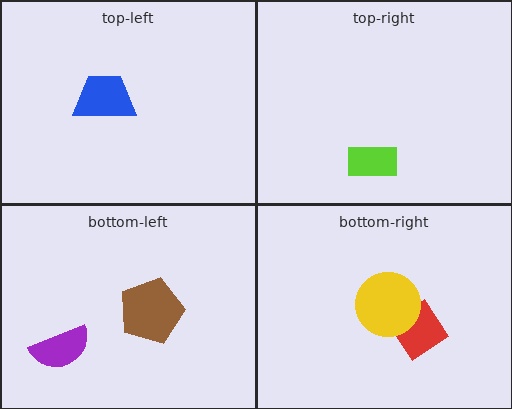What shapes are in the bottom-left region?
The purple semicircle, the brown pentagon.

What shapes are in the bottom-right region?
The red diamond, the yellow circle.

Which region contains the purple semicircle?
The bottom-left region.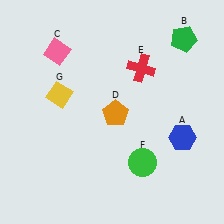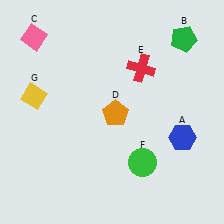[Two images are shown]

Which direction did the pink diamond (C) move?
The pink diamond (C) moved left.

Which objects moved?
The objects that moved are: the pink diamond (C), the yellow diamond (G).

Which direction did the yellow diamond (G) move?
The yellow diamond (G) moved left.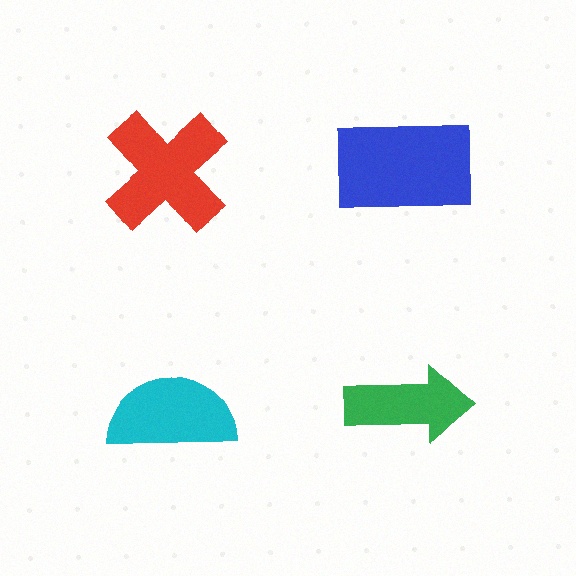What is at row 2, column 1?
A cyan semicircle.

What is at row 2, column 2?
A green arrow.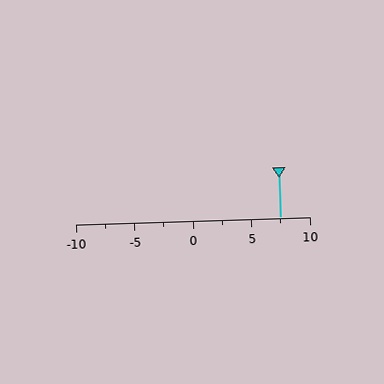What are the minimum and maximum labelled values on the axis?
The axis runs from -10 to 10.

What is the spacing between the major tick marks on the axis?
The major ticks are spaced 5 apart.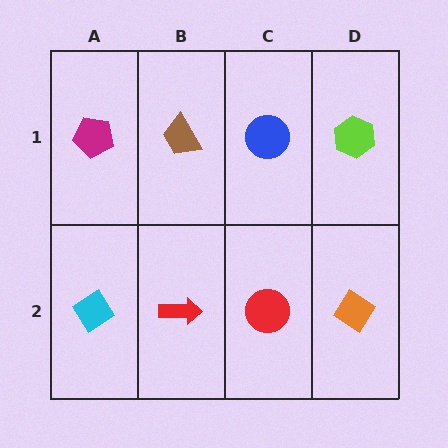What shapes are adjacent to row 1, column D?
An orange diamond (row 2, column D), a blue circle (row 1, column C).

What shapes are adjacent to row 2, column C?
A blue circle (row 1, column C), a red arrow (row 2, column B), an orange diamond (row 2, column D).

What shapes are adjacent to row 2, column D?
A lime hexagon (row 1, column D), a red circle (row 2, column C).